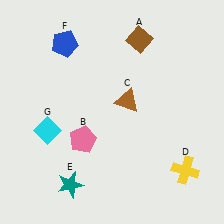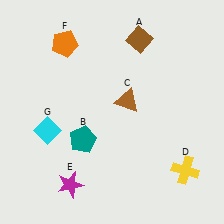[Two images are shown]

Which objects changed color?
B changed from pink to teal. E changed from teal to magenta. F changed from blue to orange.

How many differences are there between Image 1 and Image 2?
There are 3 differences between the two images.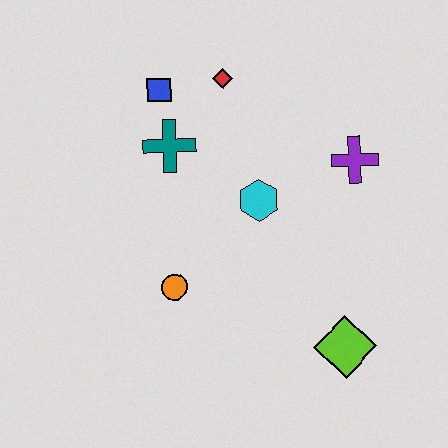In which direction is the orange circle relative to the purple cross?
The orange circle is to the left of the purple cross.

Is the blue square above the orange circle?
Yes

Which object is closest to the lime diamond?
The cyan hexagon is closest to the lime diamond.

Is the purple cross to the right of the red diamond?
Yes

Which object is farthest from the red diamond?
The lime diamond is farthest from the red diamond.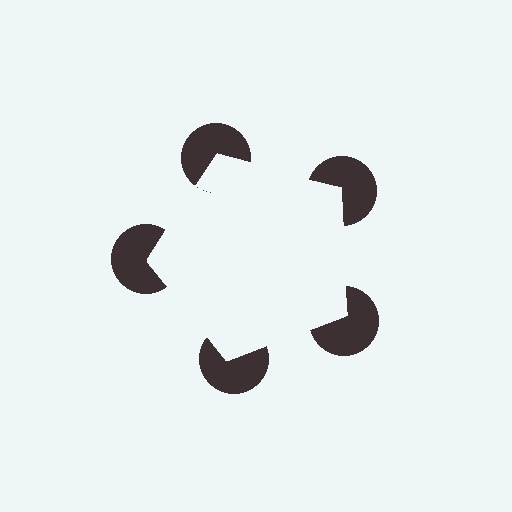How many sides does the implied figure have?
5 sides.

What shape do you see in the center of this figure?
An illusory pentagon — its edges are inferred from the aligned wedge cuts in the pac-man discs, not physically drawn.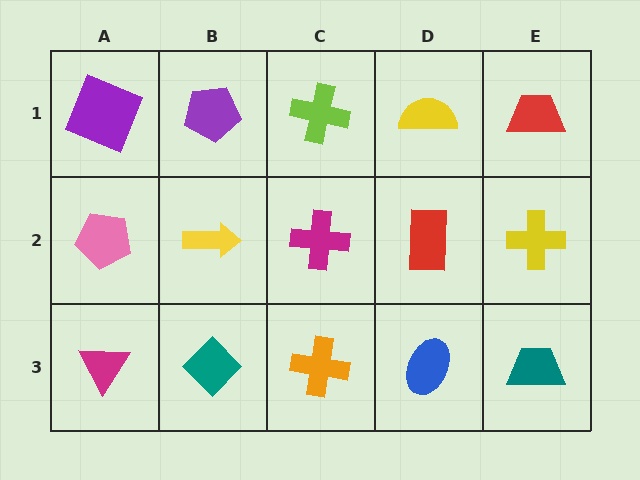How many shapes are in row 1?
5 shapes.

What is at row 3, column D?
A blue ellipse.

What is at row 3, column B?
A teal diamond.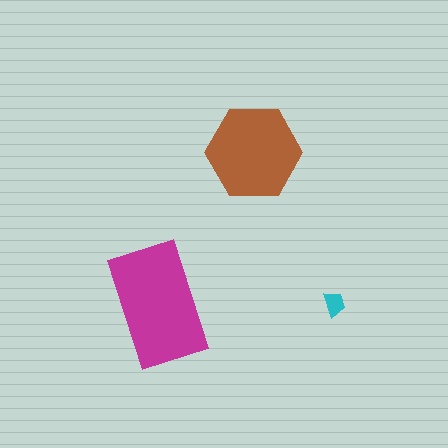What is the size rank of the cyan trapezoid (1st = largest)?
3rd.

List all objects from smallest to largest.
The cyan trapezoid, the brown hexagon, the magenta rectangle.